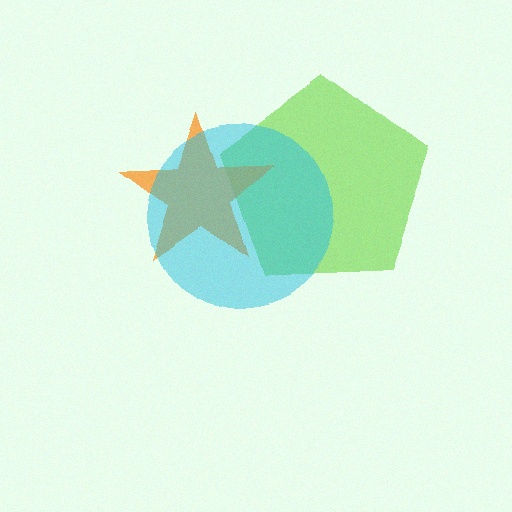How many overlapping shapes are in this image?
There are 3 overlapping shapes in the image.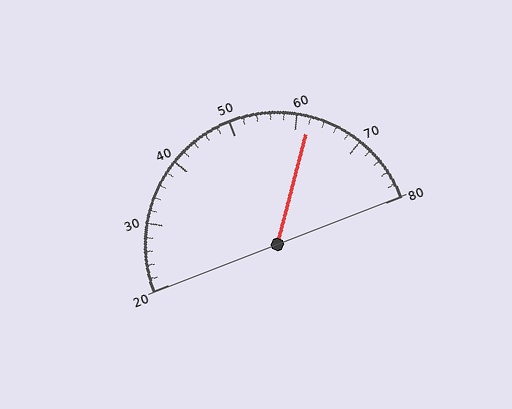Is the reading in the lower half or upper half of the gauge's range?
The reading is in the upper half of the range (20 to 80).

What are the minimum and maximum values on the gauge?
The gauge ranges from 20 to 80.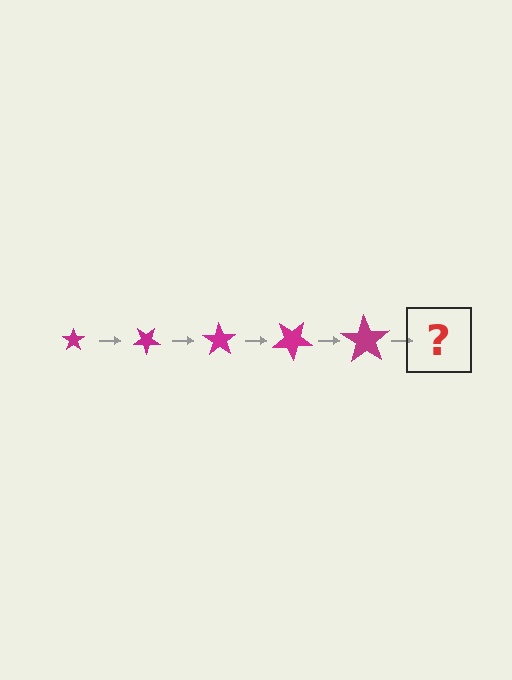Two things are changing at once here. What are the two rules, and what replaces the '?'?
The two rules are that the star grows larger each step and it rotates 35 degrees each step. The '?' should be a star, larger than the previous one and rotated 175 degrees from the start.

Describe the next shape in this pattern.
It should be a star, larger than the previous one and rotated 175 degrees from the start.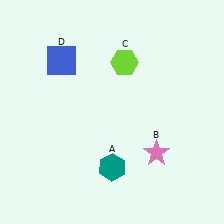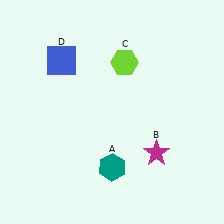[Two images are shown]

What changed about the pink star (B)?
In Image 1, B is pink. In Image 2, it changed to magenta.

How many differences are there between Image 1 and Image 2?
There is 1 difference between the two images.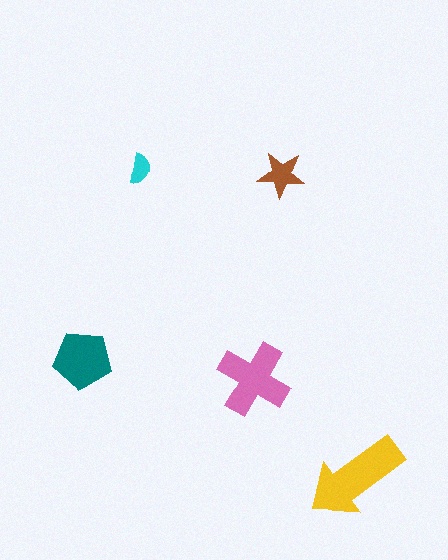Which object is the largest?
The yellow arrow.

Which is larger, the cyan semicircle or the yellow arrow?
The yellow arrow.